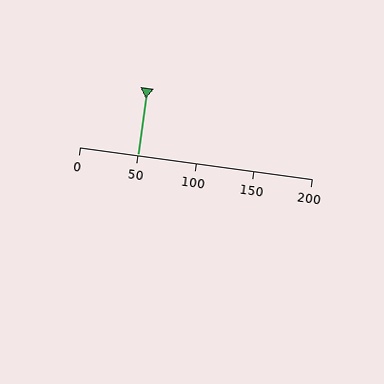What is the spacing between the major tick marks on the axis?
The major ticks are spaced 50 apart.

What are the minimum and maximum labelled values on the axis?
The axis runs from 0 to 200.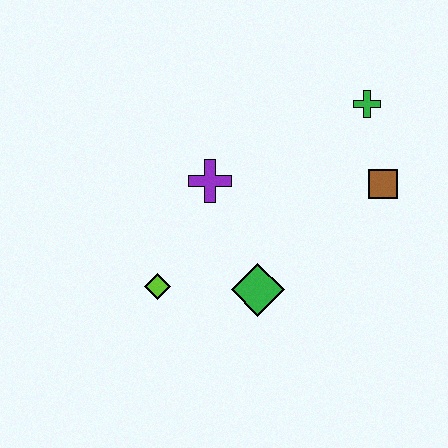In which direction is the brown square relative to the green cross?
The brown square is below the green cross.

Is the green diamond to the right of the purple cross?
Yes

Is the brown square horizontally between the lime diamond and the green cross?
No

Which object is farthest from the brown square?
The lime diamond is farthest from the brown square.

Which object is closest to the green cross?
The brown square is closest to the green cross.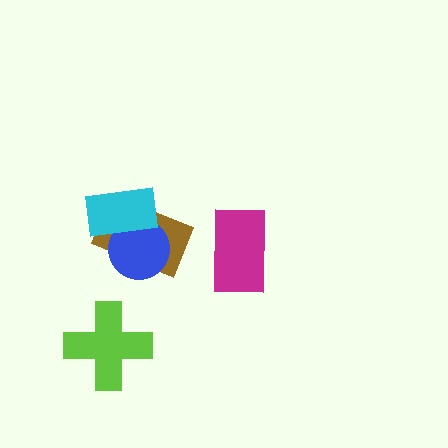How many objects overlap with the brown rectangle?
2 objects overlap with the brown rectangle.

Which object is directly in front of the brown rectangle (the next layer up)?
The blue circle is directly in front of the brown rectangle.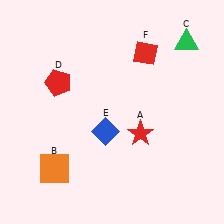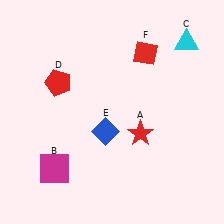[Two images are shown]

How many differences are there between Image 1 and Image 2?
There are 2 differences between the two images.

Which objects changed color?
B changed from orange to magenta. C changed from green to cyan.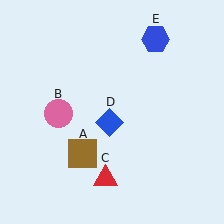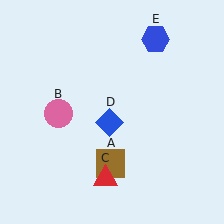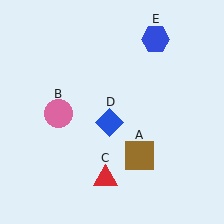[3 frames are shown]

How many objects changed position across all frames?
1 object changed position: brown square (object A).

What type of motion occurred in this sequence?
The brown square (object A) rotated counterclockwise around the center of the scene.